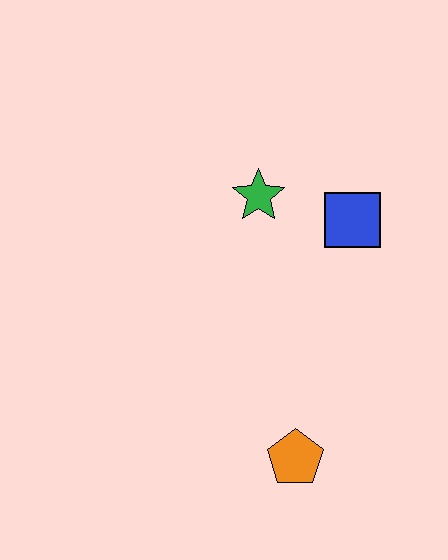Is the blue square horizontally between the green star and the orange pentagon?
No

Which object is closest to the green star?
The blue square is closest to the green star.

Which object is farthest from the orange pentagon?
The green star is farthest from the orange pentagon.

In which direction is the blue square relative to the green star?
The blue square is to the right of the green star.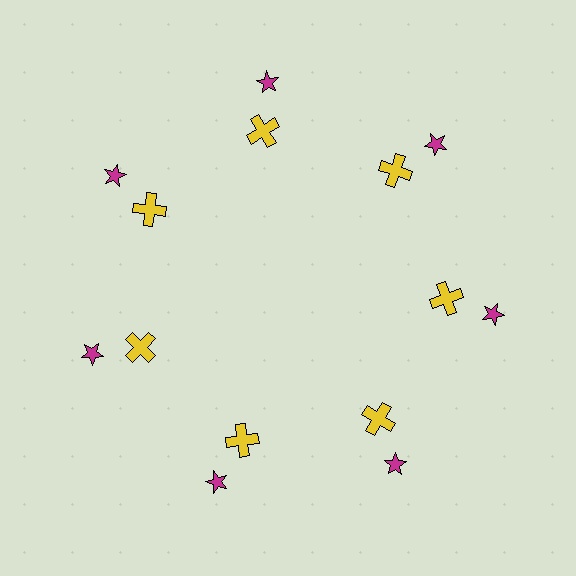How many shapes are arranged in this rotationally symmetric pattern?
There are 14 shapes, arranged in 7 groups of 2.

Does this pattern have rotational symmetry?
Yes, this pattern has 7-fold rotational symmetry. It looks the same after rotating 51 degrees around the center.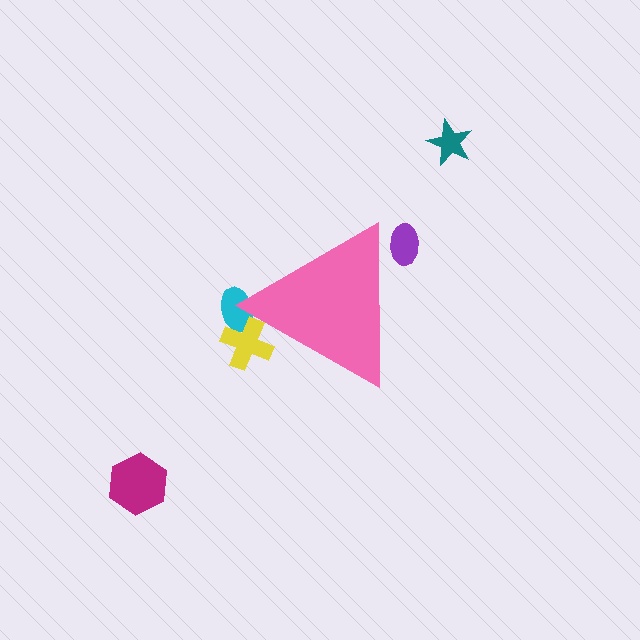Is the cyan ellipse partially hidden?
Yes, the cyan ellipse is partially hidden behind the pink triangle.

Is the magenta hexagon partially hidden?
No, the magenta hexagon is fully visible.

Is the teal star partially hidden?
No, the teal star is fully visible.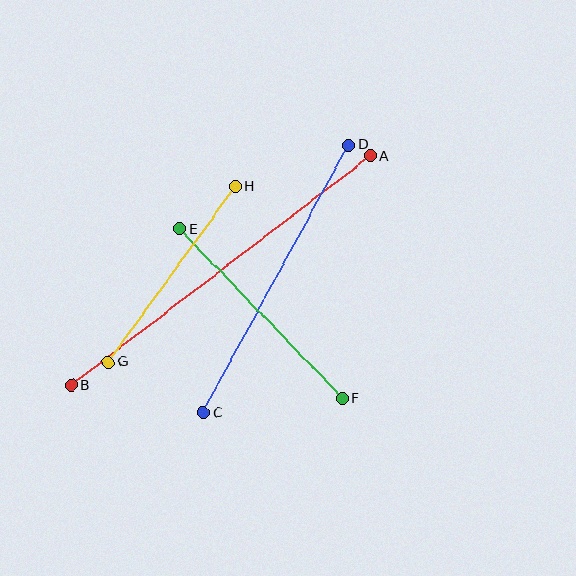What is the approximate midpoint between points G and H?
The midpoint is at approximately (172, 274) pixels.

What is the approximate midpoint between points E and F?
The midpoint is at approximately (261, 314) pixels.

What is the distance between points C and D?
The distance is approximately 304 pixels.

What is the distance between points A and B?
The distance is approximately 377 pixels.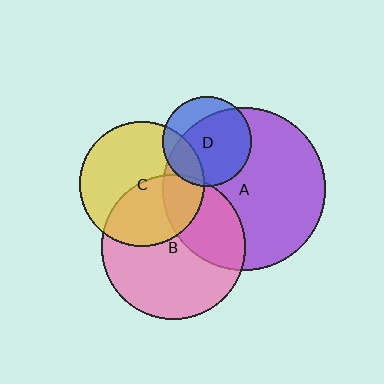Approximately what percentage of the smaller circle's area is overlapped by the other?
Approximately 75%.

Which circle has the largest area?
Circle A (purple).